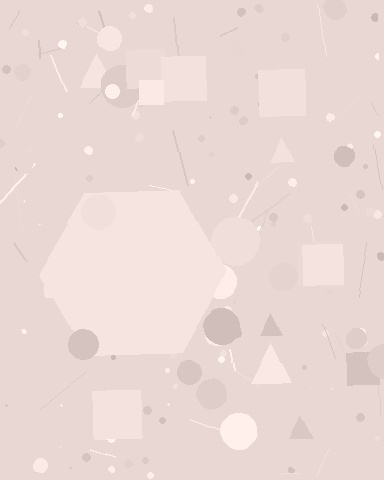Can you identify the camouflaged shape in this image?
The camouflaged shape is a hexagon.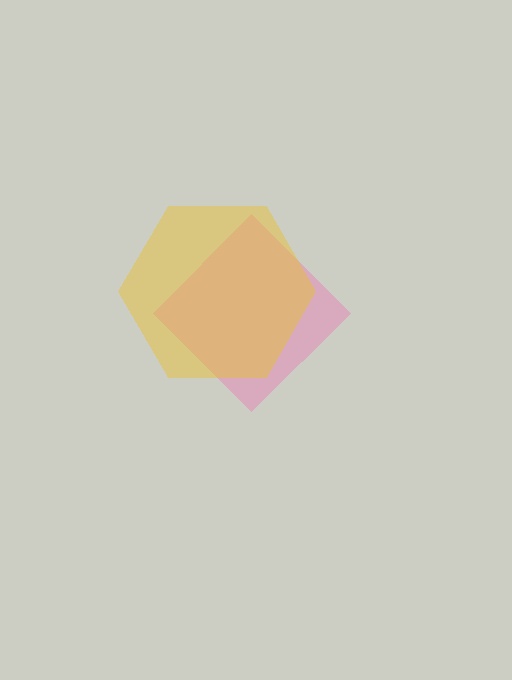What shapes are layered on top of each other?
The layered shapes are: a pink diamond, a yellow hexagon.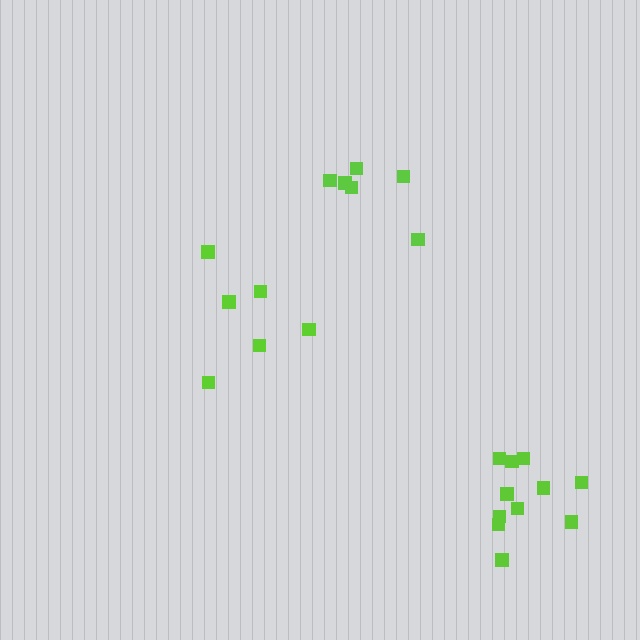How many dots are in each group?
Group 1: 6 dots, Group 2: 6 dots, Group 3: 11 dots (23 total).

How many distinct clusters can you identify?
There are 3 distinct clusters.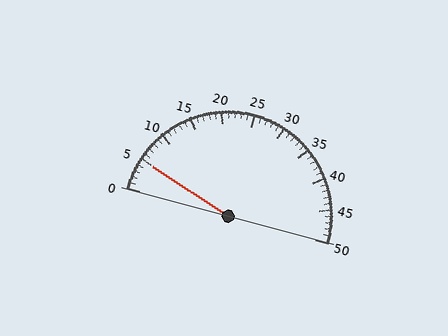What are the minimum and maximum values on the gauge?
The gauge ranges from 0 to 50.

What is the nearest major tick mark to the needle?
The nearest major tick mark is 5.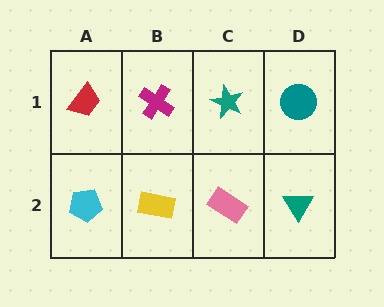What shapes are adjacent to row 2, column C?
A teal star (row 1, column C), a yellow rectangle (row 2, column B), a teal triangle (row 2, column D).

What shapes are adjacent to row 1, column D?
A teal triangle (row 2, column D), a teal star (row 1, column C).